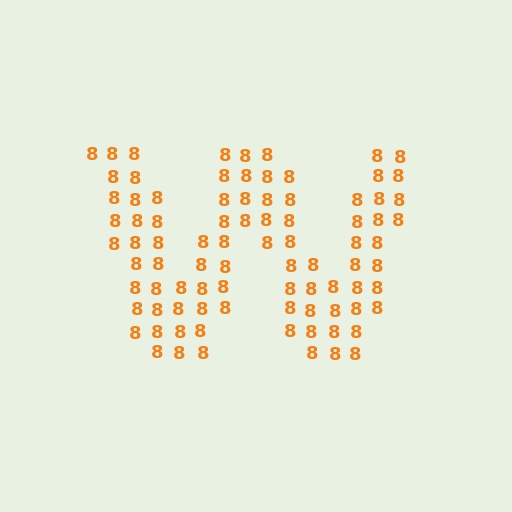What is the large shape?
The large shape is the letter W.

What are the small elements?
The small elements are digit 8's.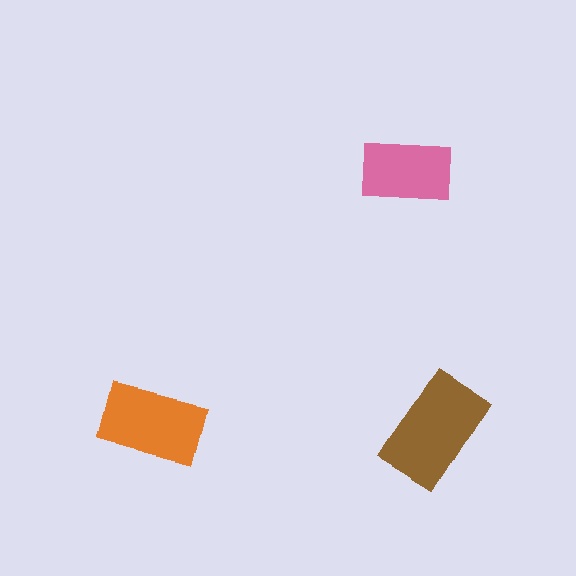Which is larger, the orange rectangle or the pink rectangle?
The orange one.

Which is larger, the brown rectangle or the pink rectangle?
The brown one.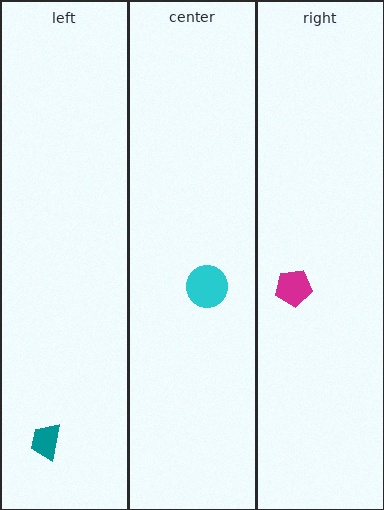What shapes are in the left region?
The teal trapezoid.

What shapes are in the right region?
The magenta pentagon.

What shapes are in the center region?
The cyan circle.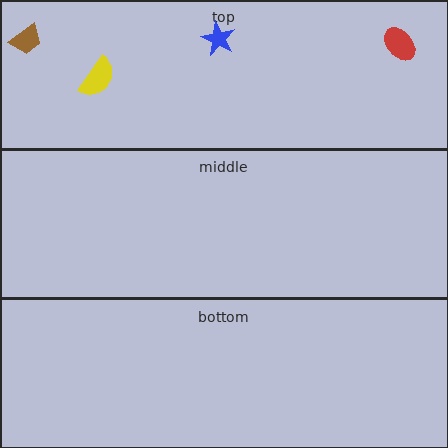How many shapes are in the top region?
4.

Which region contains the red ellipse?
The top region.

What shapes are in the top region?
The red ellipse, the blue star, the yellow semicircle, the brown trapezoid.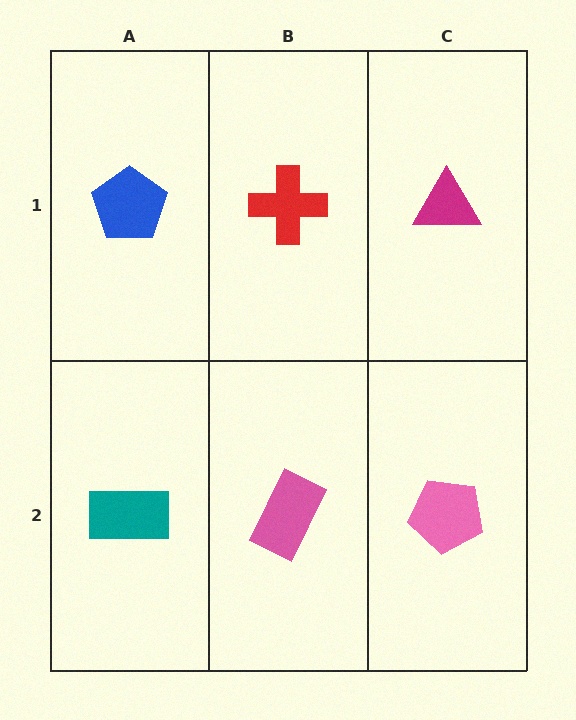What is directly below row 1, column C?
A pink pentagon.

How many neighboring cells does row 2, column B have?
3.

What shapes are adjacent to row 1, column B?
A pink rectangle (row 2, column B), a blue pentagon (row 1, column A), a magenta triangle (row 1, column C).